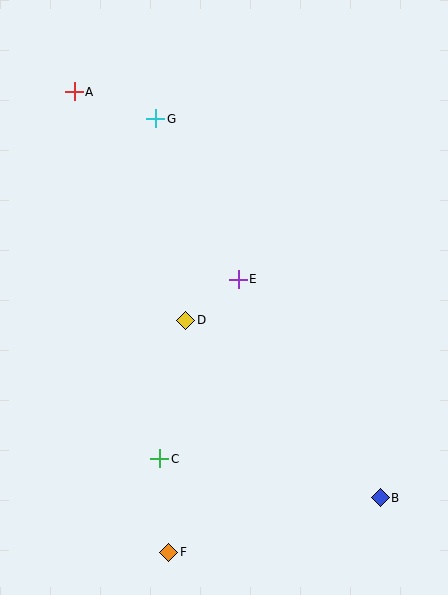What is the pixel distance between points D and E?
The distance between D and E is 66 pixels.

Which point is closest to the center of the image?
Point E at (238, 279) is closest to the center.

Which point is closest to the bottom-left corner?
Point F is closest to the bottom-left corner.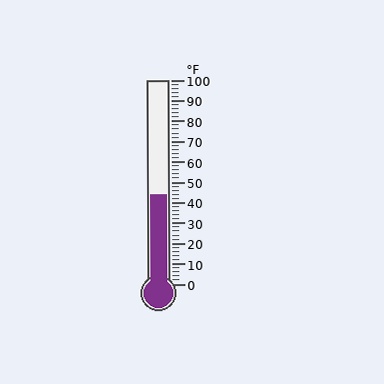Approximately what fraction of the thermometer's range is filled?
The thermometer is filled to approximately 45% of its range.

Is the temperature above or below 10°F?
The temperature is above 10°F.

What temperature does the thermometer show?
The thermometer shows approximately 44°F.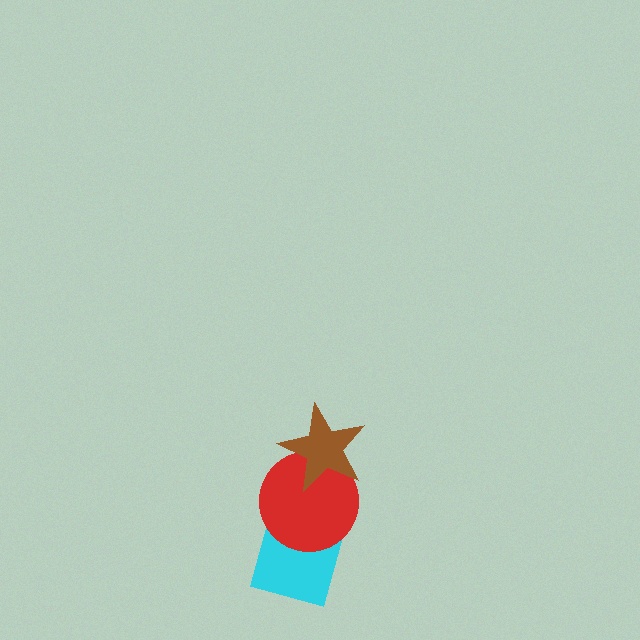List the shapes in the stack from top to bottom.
From top to bottom: the brown star, the red circle, the cyan diamond.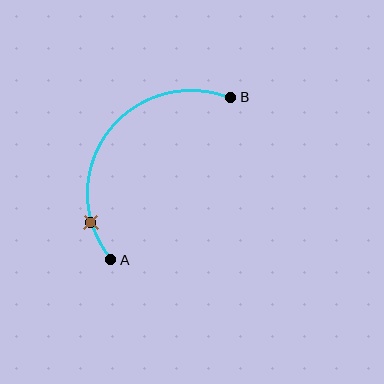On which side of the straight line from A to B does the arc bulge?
The arc bulges above and to the left of the straight line connecting A and B.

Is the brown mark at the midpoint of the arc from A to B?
No. The brown mark lies on the arc but is closer to endpoint A. The arc midpoint would be at the point on the curve equidistant along the arc from both A and B.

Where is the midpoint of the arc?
The arc midpoint is the point on the curve farthest from the straight line joining A and B. It sits above and to the left of that line.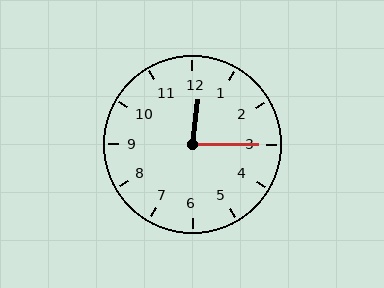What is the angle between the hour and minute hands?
Approximately 82 degrees.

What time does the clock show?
12:15.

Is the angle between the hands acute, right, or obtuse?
It is acute.